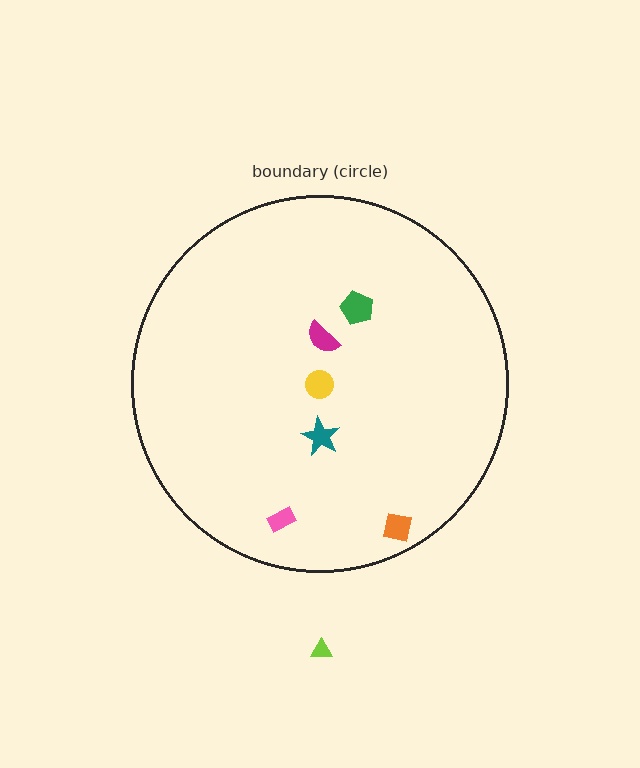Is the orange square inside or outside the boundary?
Inside.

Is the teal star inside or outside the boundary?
Inside.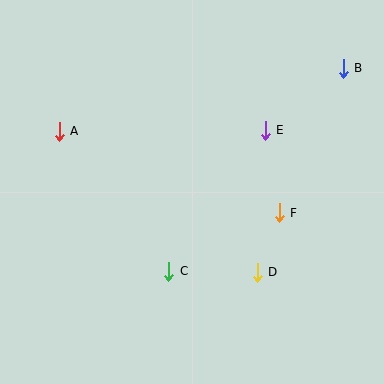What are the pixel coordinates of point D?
Point D is at (257, 272).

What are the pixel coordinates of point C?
Point C is at (169, 271).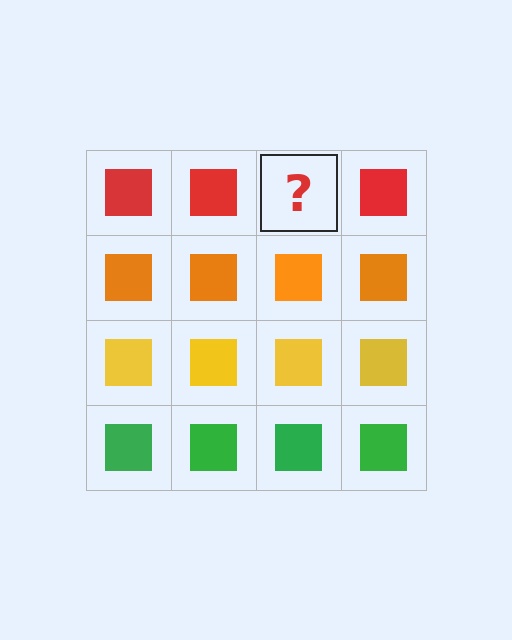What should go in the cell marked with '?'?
The missing cell should contain a red square.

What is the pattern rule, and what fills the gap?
The rule is that each row has a consistent color. The gap should be filled with a red square.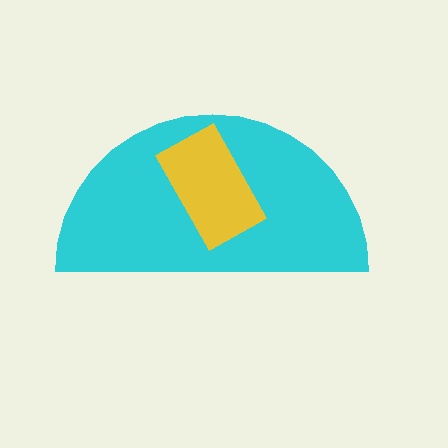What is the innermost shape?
The yellow rectangle.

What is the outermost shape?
The cyan semicircle.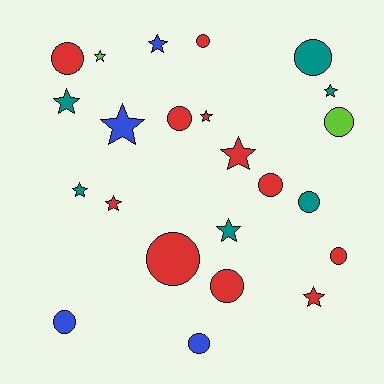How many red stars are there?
There are 4 red stars.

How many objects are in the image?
There are 23 objects.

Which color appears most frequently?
Red, with 11 objects.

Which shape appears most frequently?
Circle, with 12 objects.